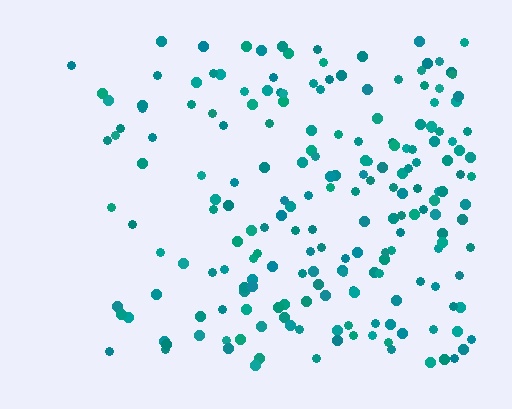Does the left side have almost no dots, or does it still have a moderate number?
Still a moderate number, just noticeably fewer than the right.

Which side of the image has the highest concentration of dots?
The right.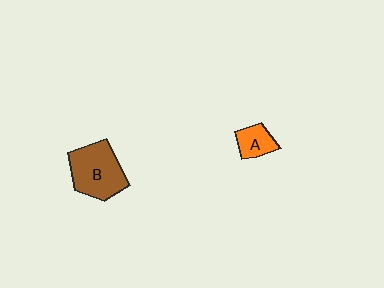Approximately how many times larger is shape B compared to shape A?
Approximately 2.4 times.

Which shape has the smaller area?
Shape A (orange).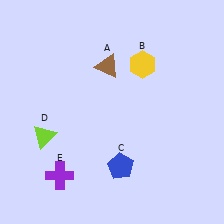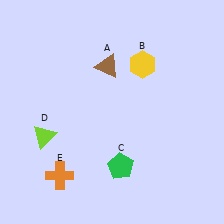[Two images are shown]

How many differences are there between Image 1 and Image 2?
There are 2 differences between the two images.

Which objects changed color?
C changed from blue to green. E changed from purple to orange.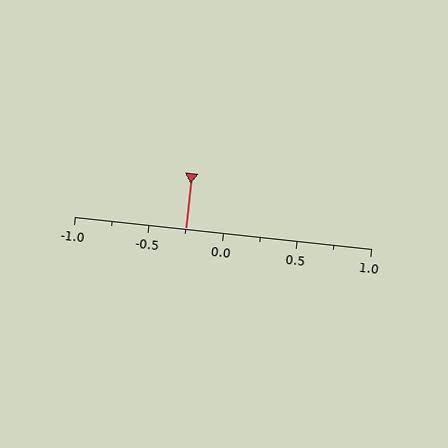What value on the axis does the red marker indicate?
The marker indicates approximately -0.25.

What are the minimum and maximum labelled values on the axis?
The axis runs from -1.0 to 1.0.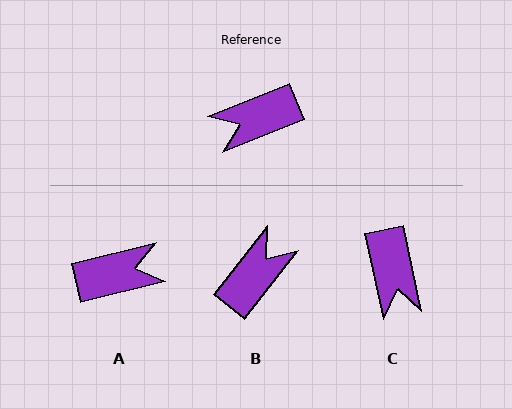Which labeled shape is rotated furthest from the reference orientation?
A, about 172 degrees away.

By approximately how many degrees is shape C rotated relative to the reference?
Approximately 80 degrees counter-clockwise.